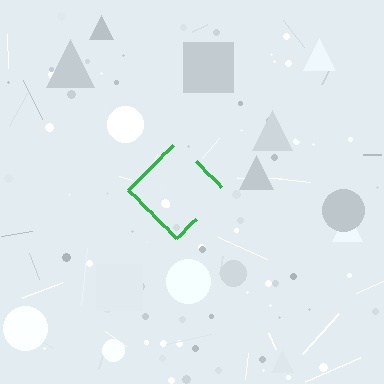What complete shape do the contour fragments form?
The contour fragments form a diamond.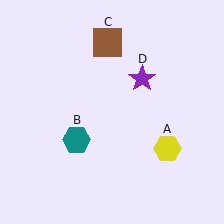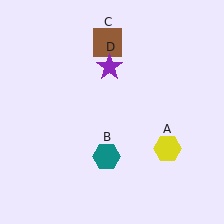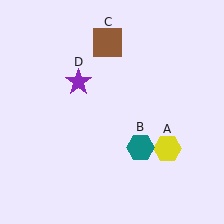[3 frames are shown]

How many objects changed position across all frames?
2 objects changed position: teal hexagon (object B), purple star (object D).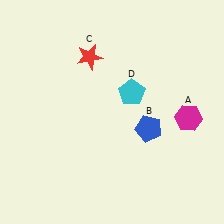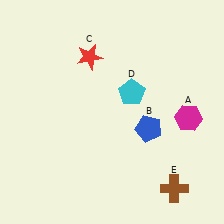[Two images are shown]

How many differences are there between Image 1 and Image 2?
There is 1 difference between the two images.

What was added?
A brown cross (E) was added in Image 2.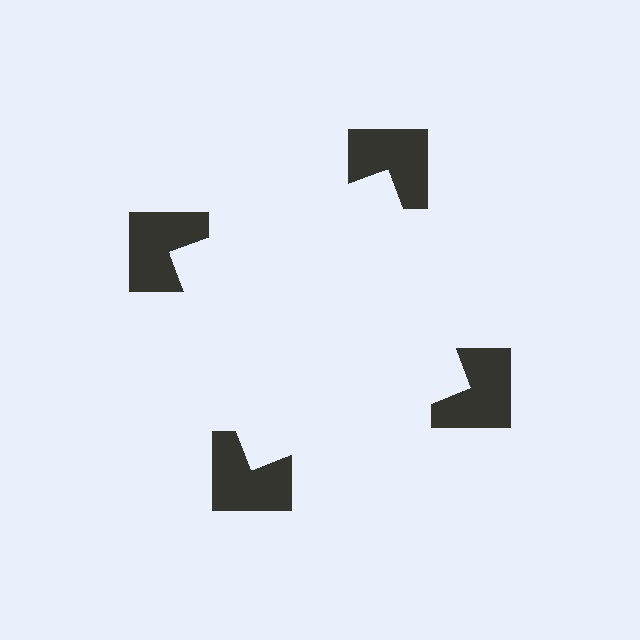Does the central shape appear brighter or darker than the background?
It typically appears slightly brighter than the background, even though no actual brightness change is drawn.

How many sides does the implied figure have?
4 sides.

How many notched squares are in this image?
There are 4 — one at each vertex of the illusory square.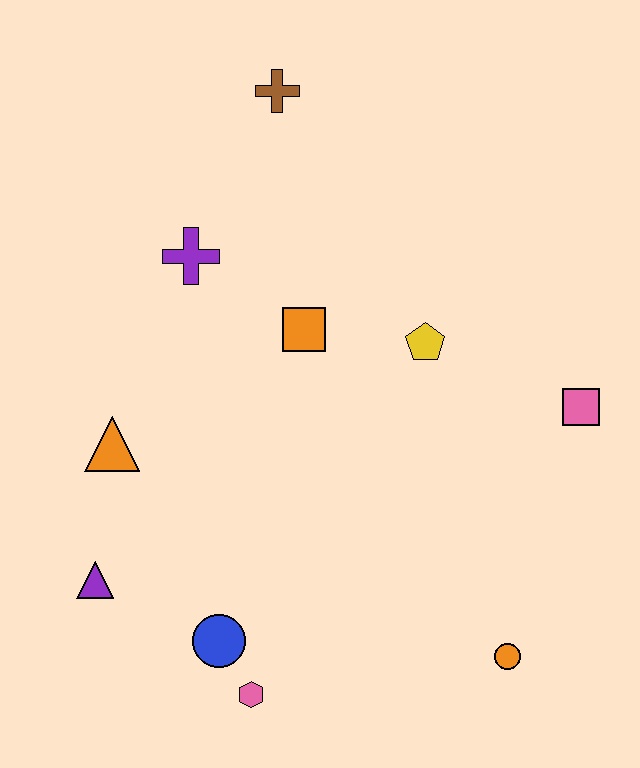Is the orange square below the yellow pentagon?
No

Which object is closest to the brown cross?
The purple cross is closest to the brown cross.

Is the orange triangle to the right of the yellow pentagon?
No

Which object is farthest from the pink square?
The purple triangle is farthest from the pink square.